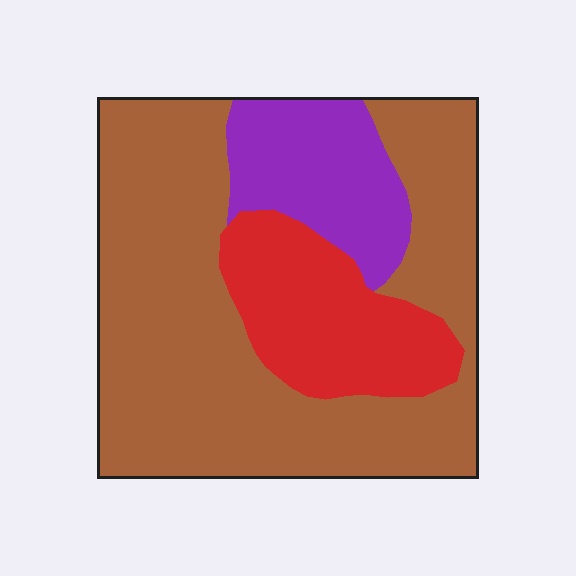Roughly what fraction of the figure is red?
Red takes up about one fifth (1/5) of the figure.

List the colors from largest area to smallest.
From largest to smallest: brown, red, purple.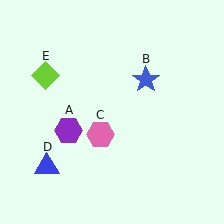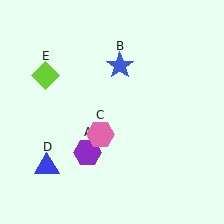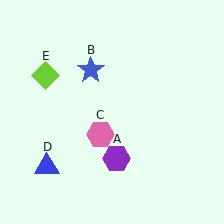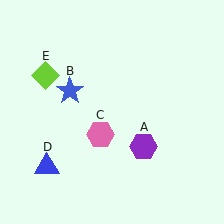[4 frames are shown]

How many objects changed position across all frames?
2 objects changed position: purple hexagon (object A), blue star (object B).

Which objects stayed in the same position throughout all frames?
Pink hexagon (object C) and blue triangle (object D) and lime diamond (object E) remained stationary.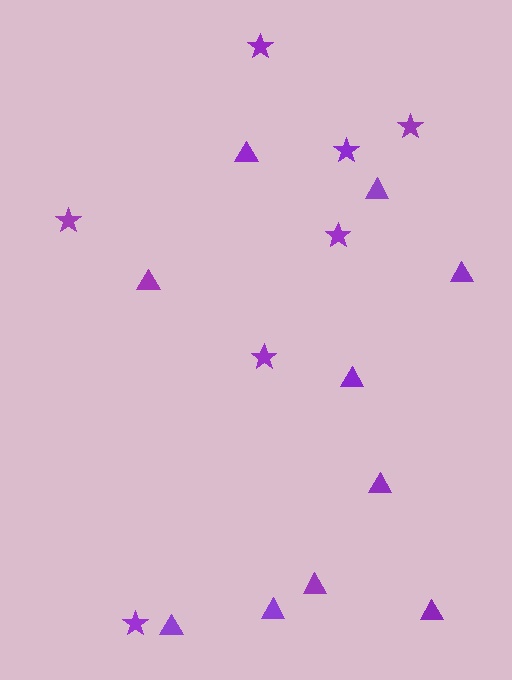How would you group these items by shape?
There are 2 groups: one group of triangles (10) and one group of stars (7).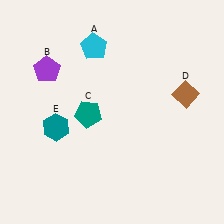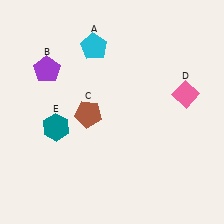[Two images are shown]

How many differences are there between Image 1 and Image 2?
There are 2 differences between the two images.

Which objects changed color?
C changed from teal to brown. D changed from brown to pink.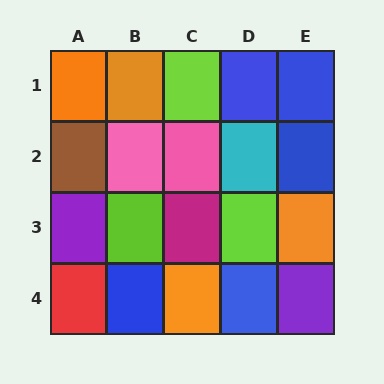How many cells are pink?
2 cells are pink.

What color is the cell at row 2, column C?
Pink.